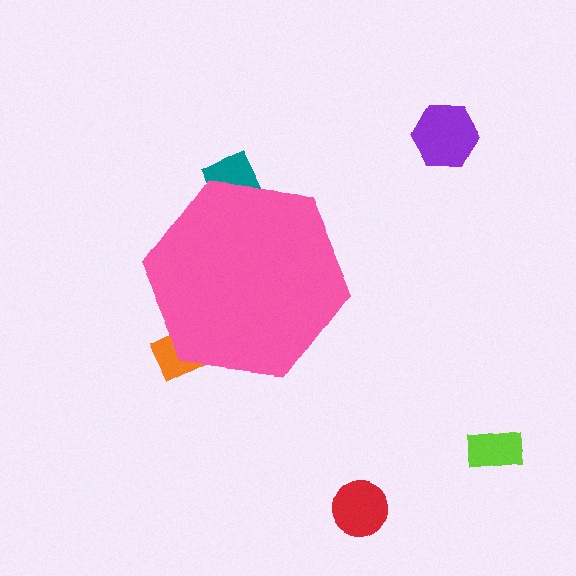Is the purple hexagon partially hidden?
No, the purple hexagon is fully visible.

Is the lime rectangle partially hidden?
No, the lime rectangle is fully visible.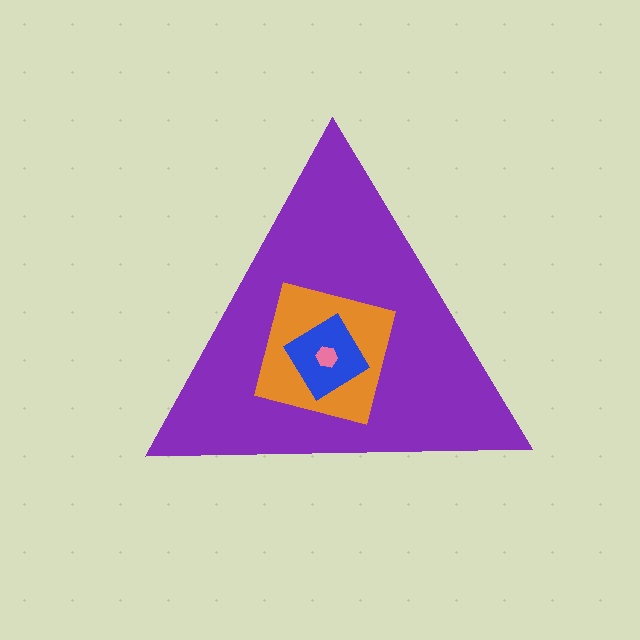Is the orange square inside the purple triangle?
Yes.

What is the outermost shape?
The purple triangle.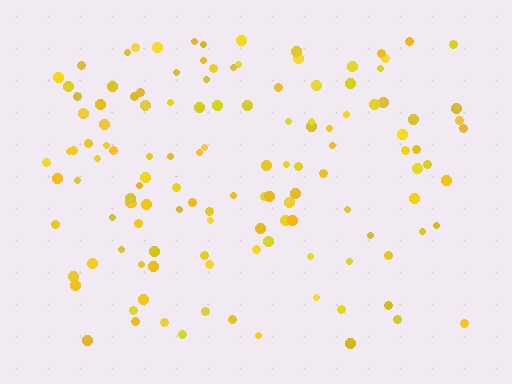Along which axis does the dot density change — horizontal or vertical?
Vertical.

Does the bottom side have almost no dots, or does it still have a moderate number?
Still a moderate number, just noticeably fewer than the top.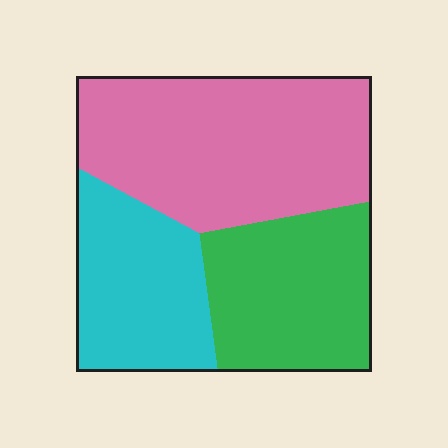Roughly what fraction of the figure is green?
Green covers about 30% of the figure.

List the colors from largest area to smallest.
From largest to smallest: pink, green, cyan.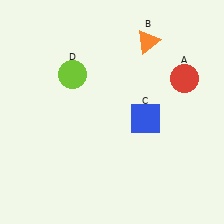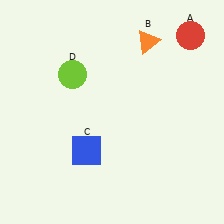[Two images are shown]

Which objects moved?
The objects that moved are: the red circle (A), the blue square (C).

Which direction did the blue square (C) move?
The blue square (C) moved left.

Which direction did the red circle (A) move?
The red circle (A) moved up.